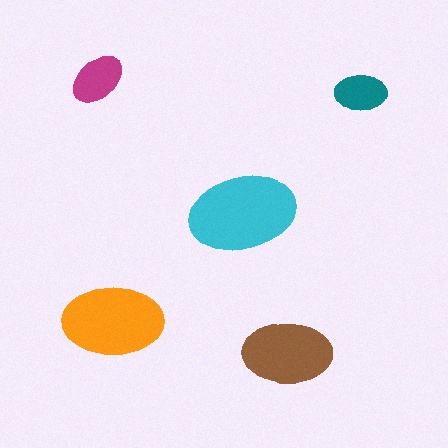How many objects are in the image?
There are 5 objects in the image.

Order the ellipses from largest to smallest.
the cyan one, the orange one, the brown one, the magenta one, the teal one.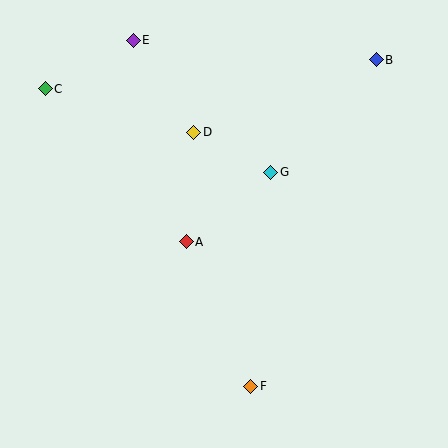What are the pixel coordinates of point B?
Point B is at (376, 60).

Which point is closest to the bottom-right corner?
Point F is closest to the bottom-right corner.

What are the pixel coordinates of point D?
Point D is at (194, 133).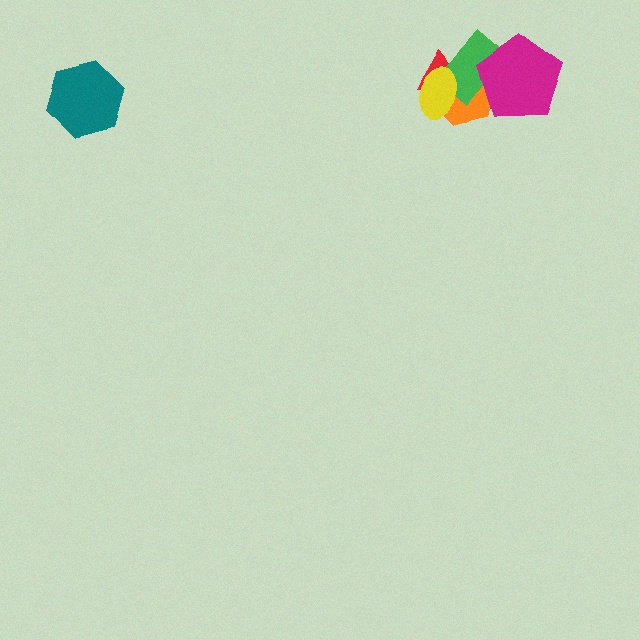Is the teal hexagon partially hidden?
No, no other shape covers it.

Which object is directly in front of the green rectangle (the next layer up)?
The yellow ellipse is directly in front of the green rectangle.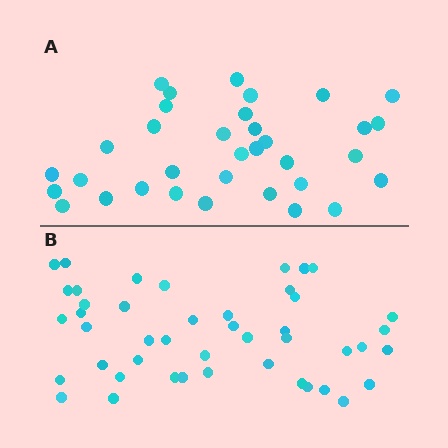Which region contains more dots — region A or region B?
Region B (the bottom region) has more dots.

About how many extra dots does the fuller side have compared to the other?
Region B has roughly 12 or so more dots than region A.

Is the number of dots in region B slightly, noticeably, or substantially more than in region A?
Region B has noticeably more, but not dramatically so. The ratio is roughly 1.3 to 1.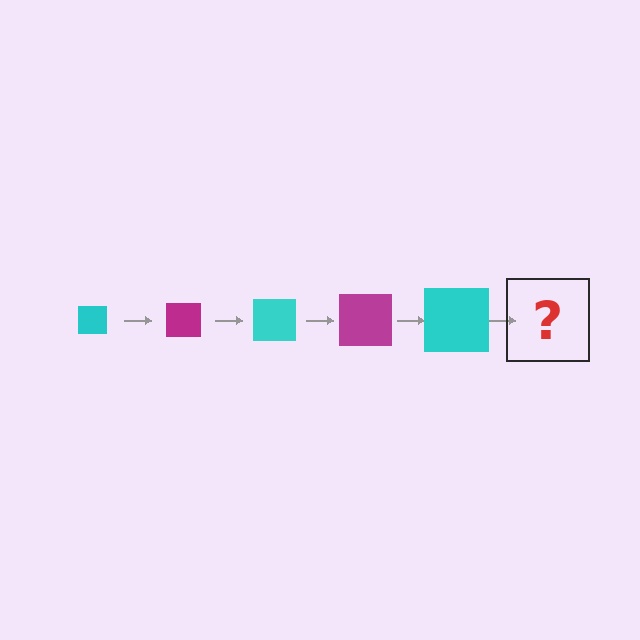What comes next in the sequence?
The next element should be a magenta square, larger than the previous one.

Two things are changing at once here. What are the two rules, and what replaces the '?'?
The two rules are that the square grows larger each step and the color cycles through cyan and magenta. The '?' should be a magenta square, larger than the previous one.